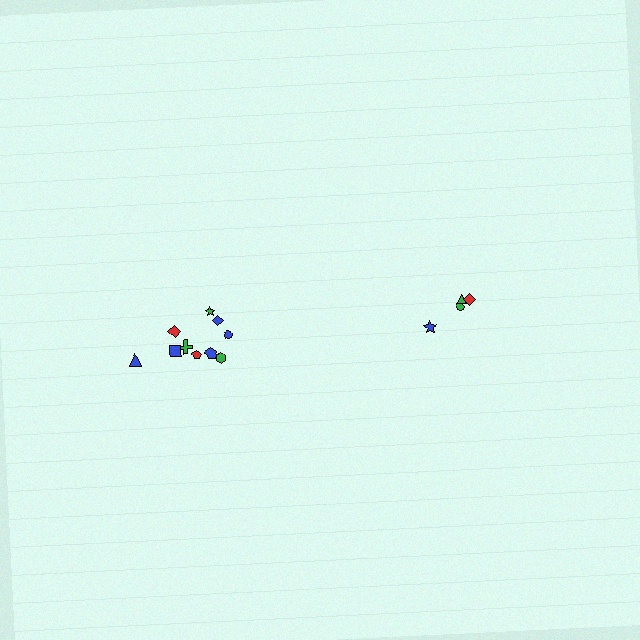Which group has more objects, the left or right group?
The left group.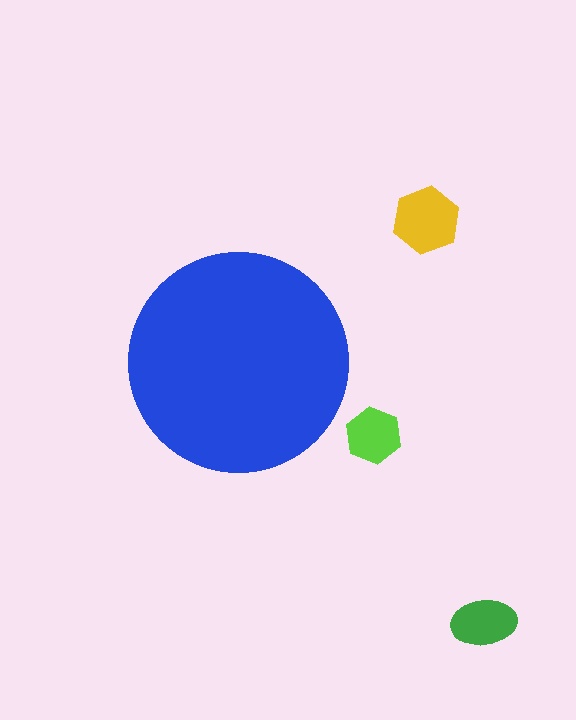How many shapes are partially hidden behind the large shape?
0 shapes are partially hidden.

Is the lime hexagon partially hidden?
No, the lime hexagon is fully visible.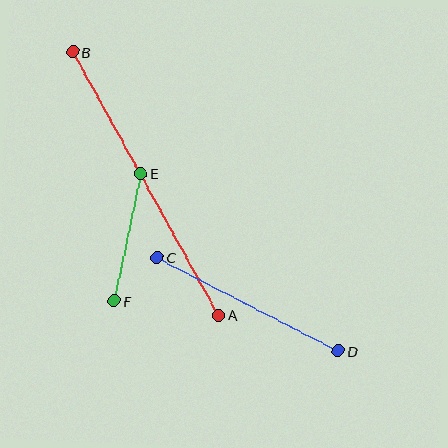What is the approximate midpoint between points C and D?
The midpoint is at approximately (248, 304) pixels.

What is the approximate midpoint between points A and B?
The midpoint is at approximately (146, 184) pixels.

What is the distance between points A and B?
The distance is approximately 301 pixels.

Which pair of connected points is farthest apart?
Points A and B are farthest apart.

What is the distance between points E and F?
The distance is approximately 131 pixels.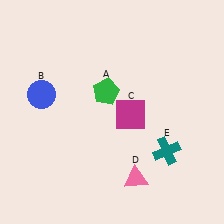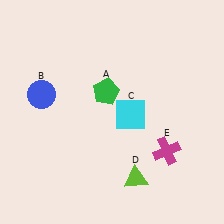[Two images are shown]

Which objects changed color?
C changed from magenta to cyan. D changed from pink to lime. E changed from teal to magenta.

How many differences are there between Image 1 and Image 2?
There are 3 differences between the two images.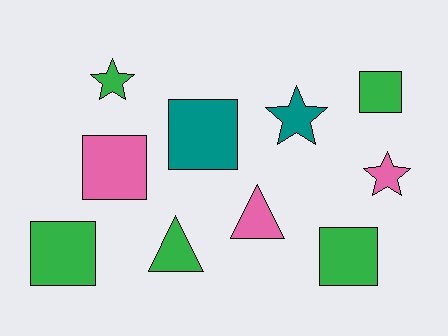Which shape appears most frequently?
Square, with 5 objects.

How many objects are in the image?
There are 10 objects.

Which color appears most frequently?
Green, with 5 objects.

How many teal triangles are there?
There are no teal triangles.